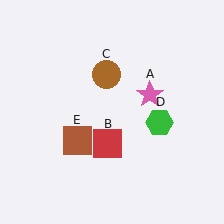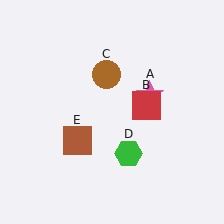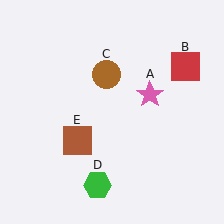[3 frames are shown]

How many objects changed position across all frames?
2 objects changed position: red square (object B), green hexagon (object D).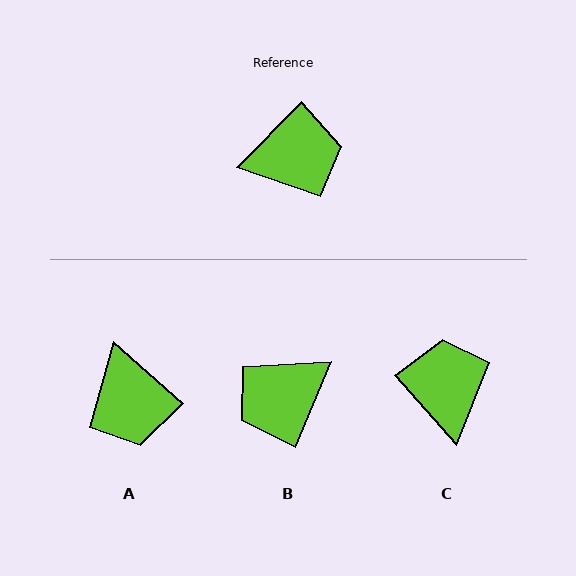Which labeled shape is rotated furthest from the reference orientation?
B, about 158 degrees away.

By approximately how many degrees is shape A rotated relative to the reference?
Approximately 87 degrees clockwise.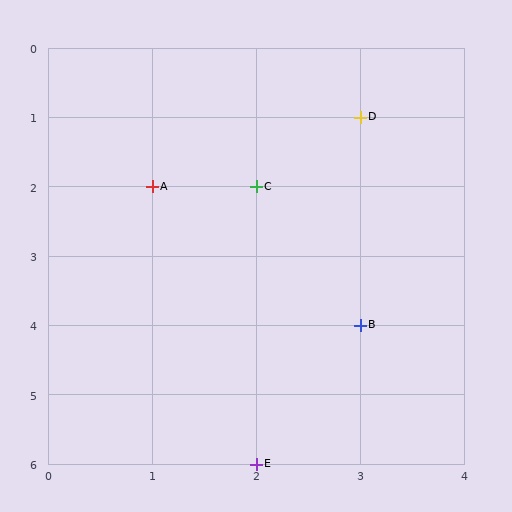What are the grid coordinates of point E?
Point E is at grid coordinates (2, 6).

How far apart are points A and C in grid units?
Points A and C are 1 column apart.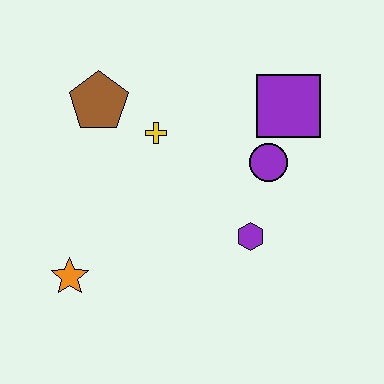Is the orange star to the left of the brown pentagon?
Yes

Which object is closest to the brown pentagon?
The yellow cross is closest to the brown pentagon.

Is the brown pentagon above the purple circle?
Yes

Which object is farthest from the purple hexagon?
The brown pentagon is farthest from the purple hexagon.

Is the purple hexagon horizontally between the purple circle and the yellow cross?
Yes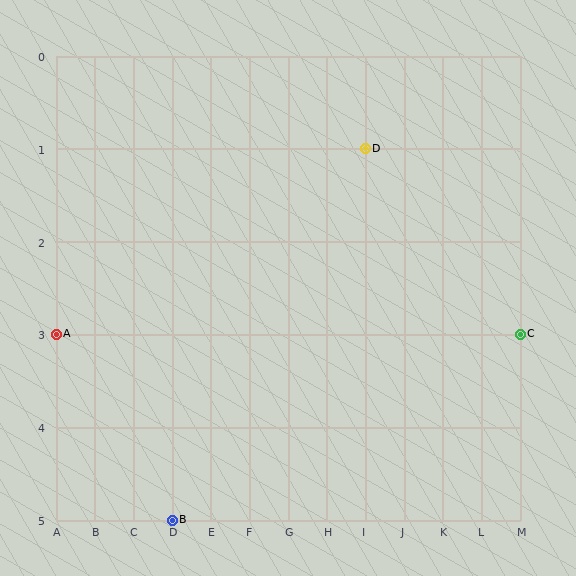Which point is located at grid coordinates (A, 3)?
Point A is at (A, 3).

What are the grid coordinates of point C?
Point C is at grid coordinates (M, 3).